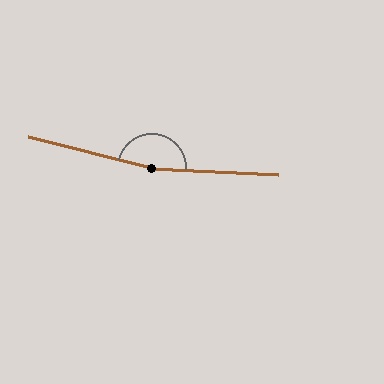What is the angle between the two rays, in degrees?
Approximately 169 degrees.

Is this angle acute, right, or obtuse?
It is obtuse.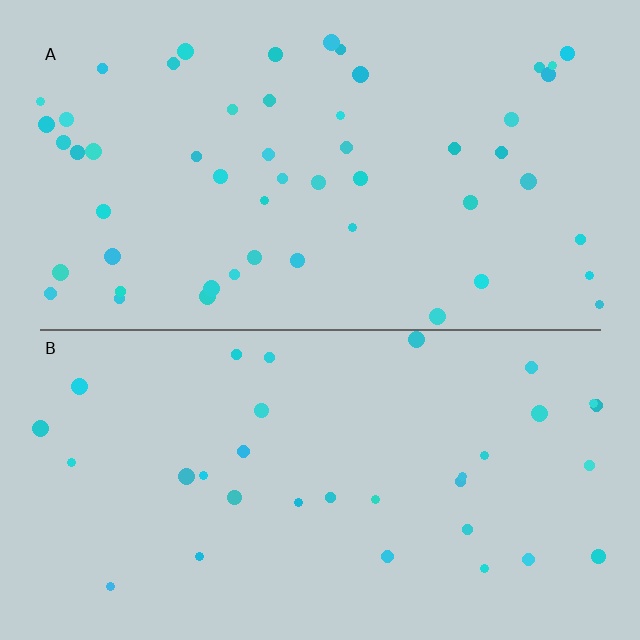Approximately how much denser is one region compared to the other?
Approximately 1.6× — region A over region B.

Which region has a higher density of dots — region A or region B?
A (the top).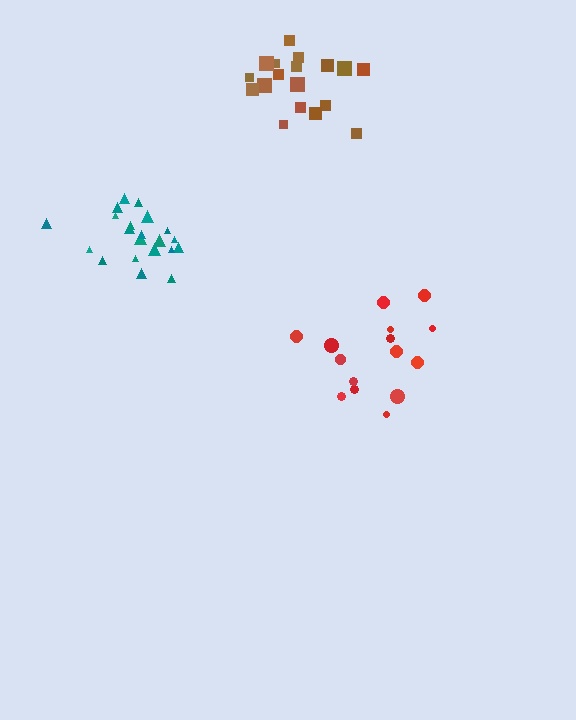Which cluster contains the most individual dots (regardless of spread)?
Teal (21).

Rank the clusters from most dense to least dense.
teal, brown, red.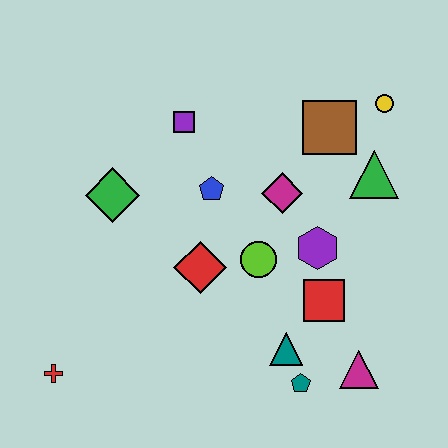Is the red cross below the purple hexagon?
Yes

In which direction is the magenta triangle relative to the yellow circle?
The magenta triangle is below the yellow circle.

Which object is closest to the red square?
The purple hexagon is closest to the red square.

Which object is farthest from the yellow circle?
The red cross is farthest from the yellow circle.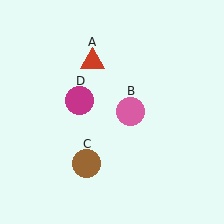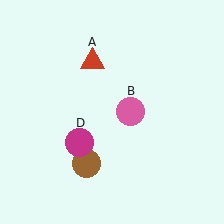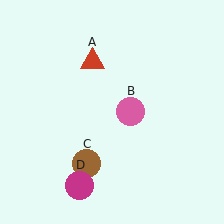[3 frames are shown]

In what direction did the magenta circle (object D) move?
The magenta circle (object D) moved down.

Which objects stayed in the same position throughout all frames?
Red triangle (object A) and pink circle (object B) and brown circle (object C) remained stationary.